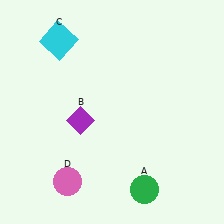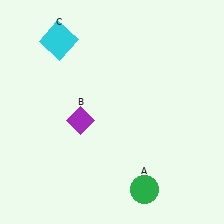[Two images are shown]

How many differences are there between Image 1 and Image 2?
There is 1 difference between the two images.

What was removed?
The pink circle (D) was removed in Image 2.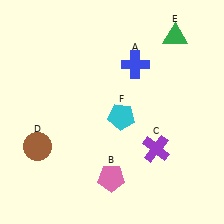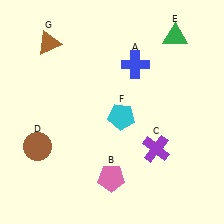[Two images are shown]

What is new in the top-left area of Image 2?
A brown triangle (G) was added in the top-left area of Image 2.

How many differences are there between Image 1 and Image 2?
There is 1 difference between the two images.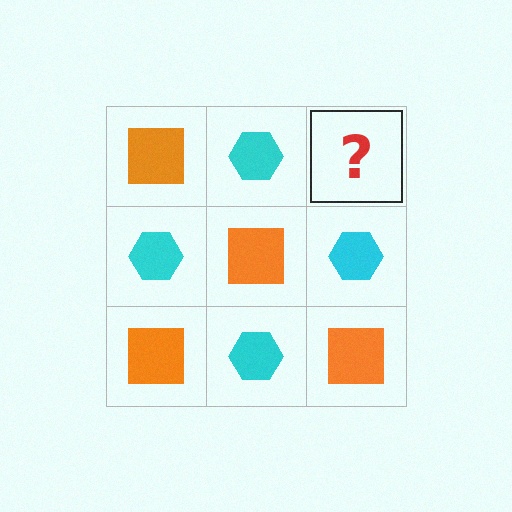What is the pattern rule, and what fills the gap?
The rule is that it alternates orange square and cyan hexagon in a checkerboard pattern. The gap should be filled with an orange square.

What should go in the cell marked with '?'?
The missing cell should contain an orange square.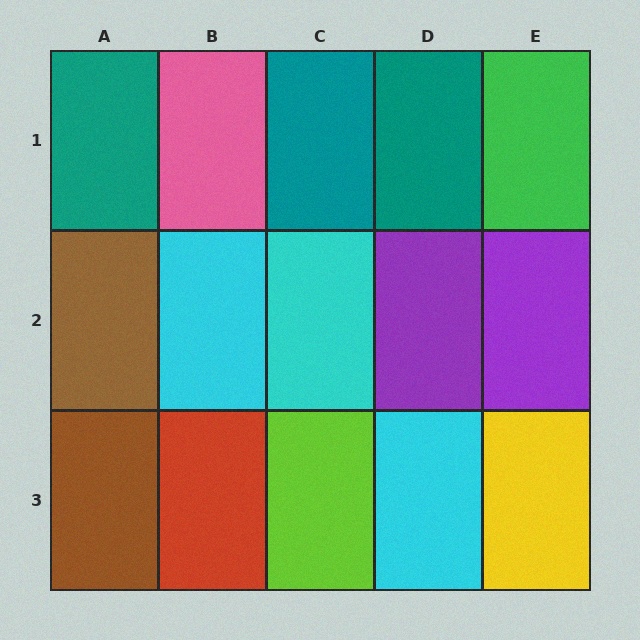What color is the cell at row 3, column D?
Cyan.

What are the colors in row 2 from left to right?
Brown, cyan, cyan, purple, purple.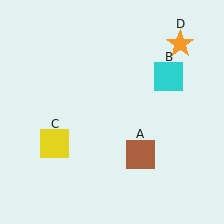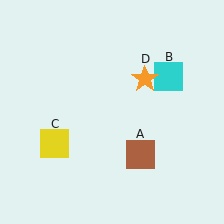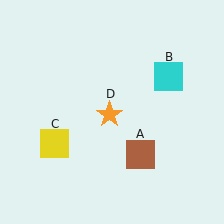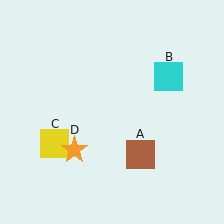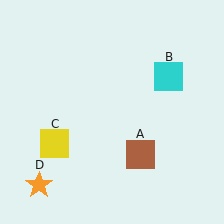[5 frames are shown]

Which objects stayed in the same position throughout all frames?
Brown square (object A) and cyan square (object B) and yellow square (object C) remained stationary.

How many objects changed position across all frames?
1 object changed position: orange star (object D).